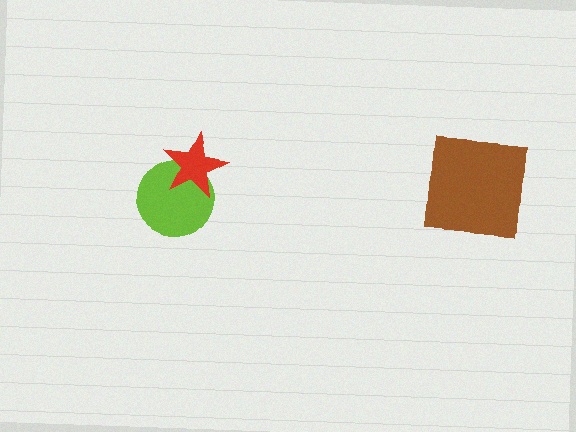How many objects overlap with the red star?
1 object overlaps with the red star.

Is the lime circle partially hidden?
Yes, it is partially covered by another shape.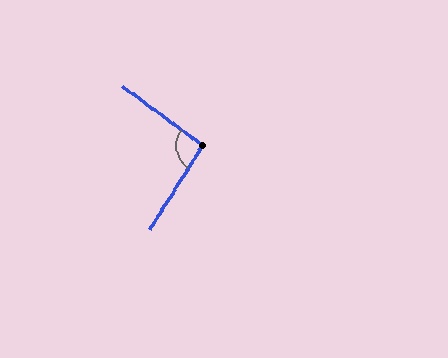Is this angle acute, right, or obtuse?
It is approximately a right angle.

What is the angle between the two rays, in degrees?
Approximately 94 degrees.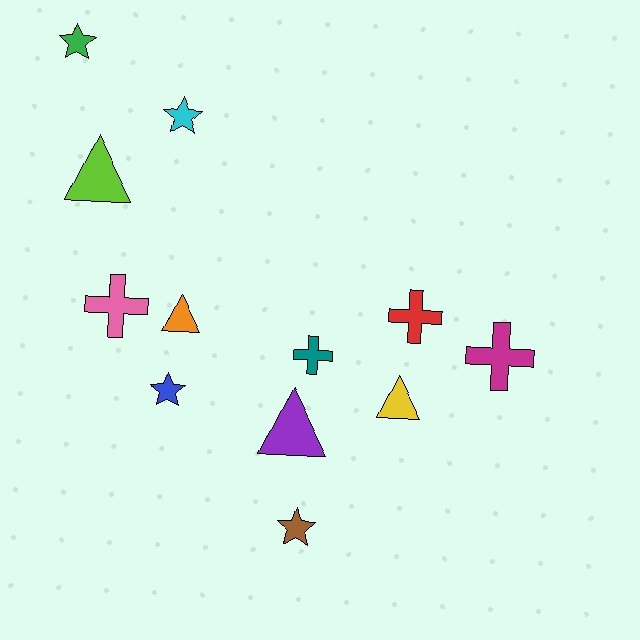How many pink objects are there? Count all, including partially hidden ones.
There is 1 pink object.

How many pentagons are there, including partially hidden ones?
There are no pentagons.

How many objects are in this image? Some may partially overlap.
There are 12 objects.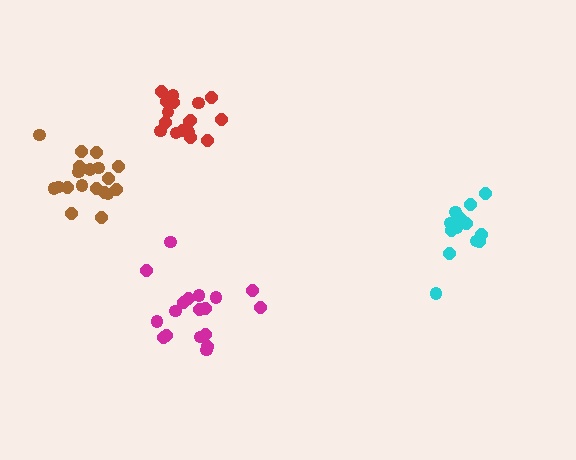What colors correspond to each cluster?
The clusters are colored: red, magenta, brown, cyan.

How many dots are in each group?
Group 1: 17 dots, Group 2: 18 dots, Group 3: 19 dots, Group 4: 13 dots (67 total).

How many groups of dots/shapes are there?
There are 4 groups.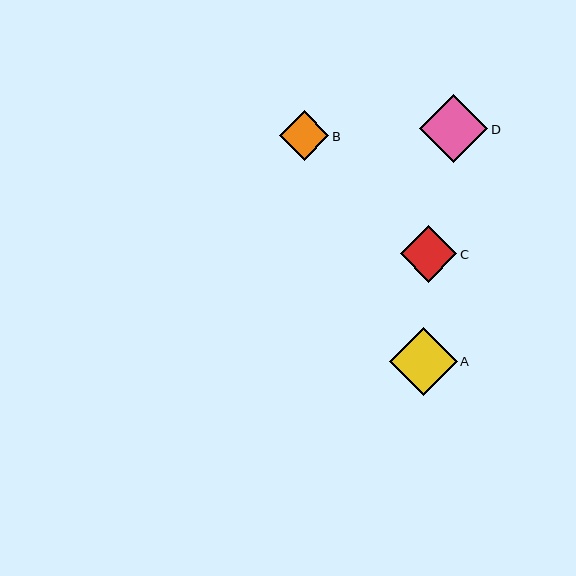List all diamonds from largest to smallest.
From largest to smallest: D, A, C, B.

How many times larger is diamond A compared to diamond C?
Diamond A is approximately 1.2 times the size of diamond C.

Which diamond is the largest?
Diamond D is the largest with a size of approximately 69 pixels.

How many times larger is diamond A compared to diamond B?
Diamond A is approximately 1.4 times the size of diamond B.